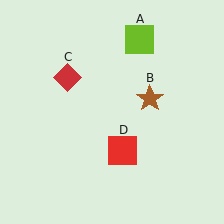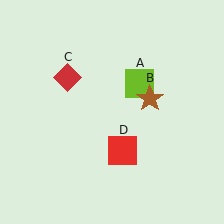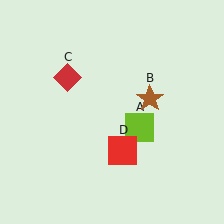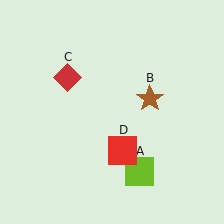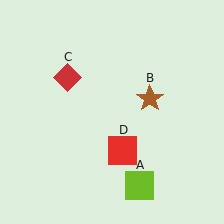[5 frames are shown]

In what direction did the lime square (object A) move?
The lime square (object A) moved down.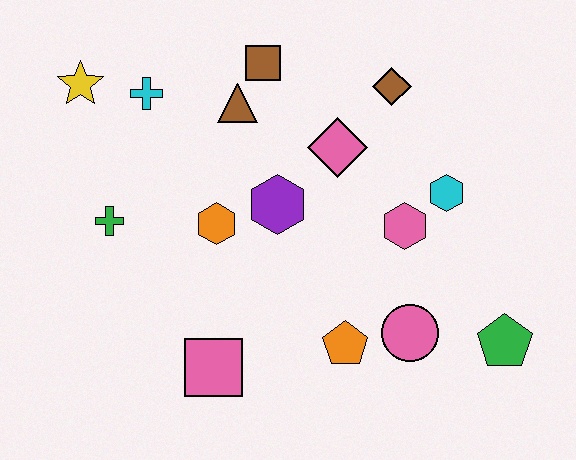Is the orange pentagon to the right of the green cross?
Yes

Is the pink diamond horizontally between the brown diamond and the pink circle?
No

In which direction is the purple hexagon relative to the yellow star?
The purple hexagon is to the right of the yellow star.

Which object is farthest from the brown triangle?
The green pentagon is farthest from the brown triangle.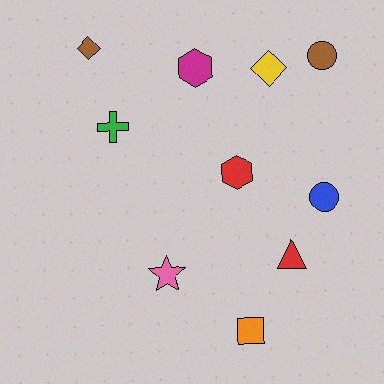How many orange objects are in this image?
There is 1 orange object.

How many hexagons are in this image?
There are 2 hexagons.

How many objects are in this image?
There are 10 objects.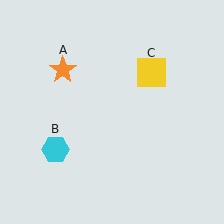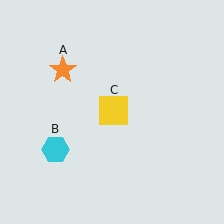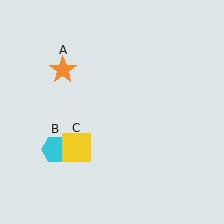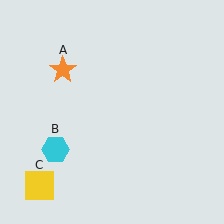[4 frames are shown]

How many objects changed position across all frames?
1 object changed position: yellow square (object C).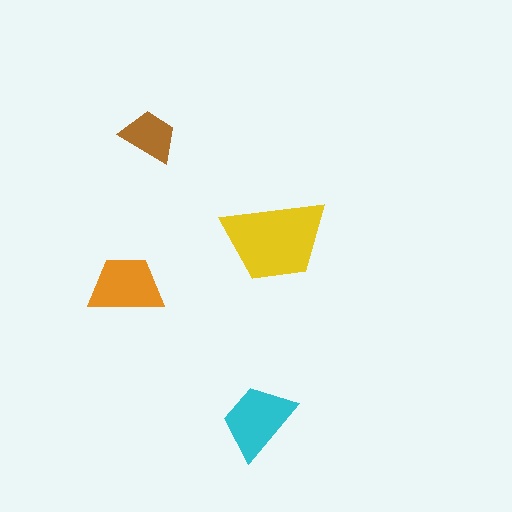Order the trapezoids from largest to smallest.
the yellow one, the cyan one, the orange one, the brown one.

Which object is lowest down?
The cyan trapezoid is bottommost.